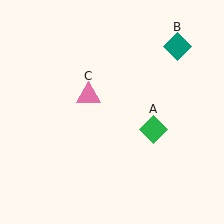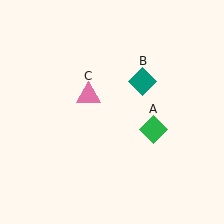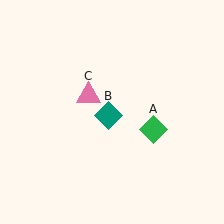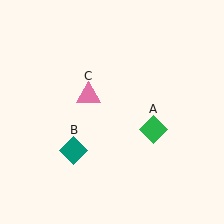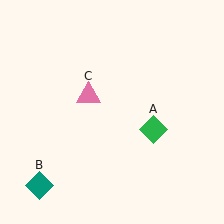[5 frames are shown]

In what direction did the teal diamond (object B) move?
The teal diamond (object B) moved down and to the left.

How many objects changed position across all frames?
1 object changed position: teal diamond (object B).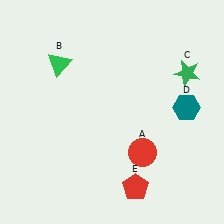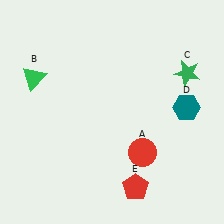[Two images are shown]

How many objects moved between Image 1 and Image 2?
1 object moved between the two images.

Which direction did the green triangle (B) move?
The green triangle (B) moved left.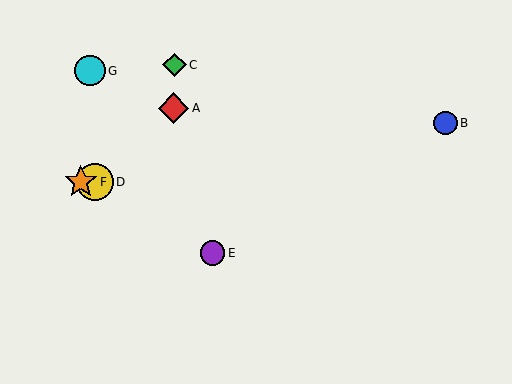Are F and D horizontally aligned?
Yes, both are at y≈182.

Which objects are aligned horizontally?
Objects D, F are aligned horizontally.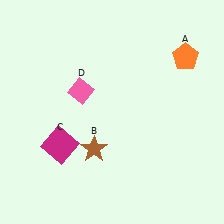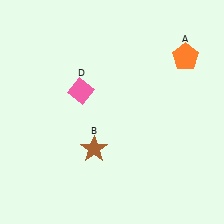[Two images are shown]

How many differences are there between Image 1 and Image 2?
There is 1 difference between the two images.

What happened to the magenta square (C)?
The magenta square (C) was removed in Image 2. It was in the bottom-left area of Image 1.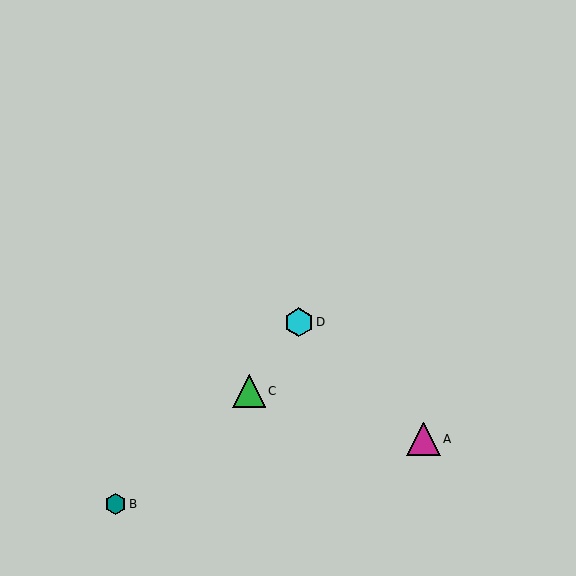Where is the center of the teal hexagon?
The center of the teal hexagon is at (115, 504).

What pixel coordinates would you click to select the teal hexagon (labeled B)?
Click at (115, 504) to select the teal hexagon B.